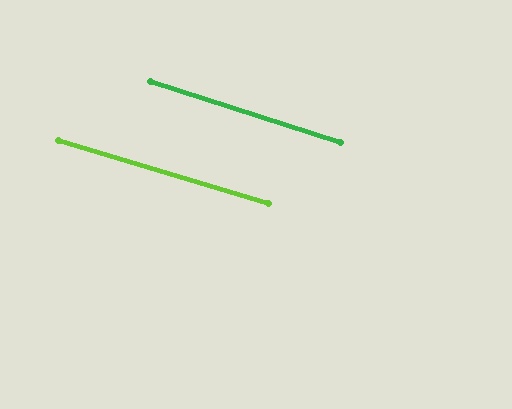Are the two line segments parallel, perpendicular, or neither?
Parallel — their directions differ by only 1.0°.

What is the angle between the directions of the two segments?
Approximately 1 degree.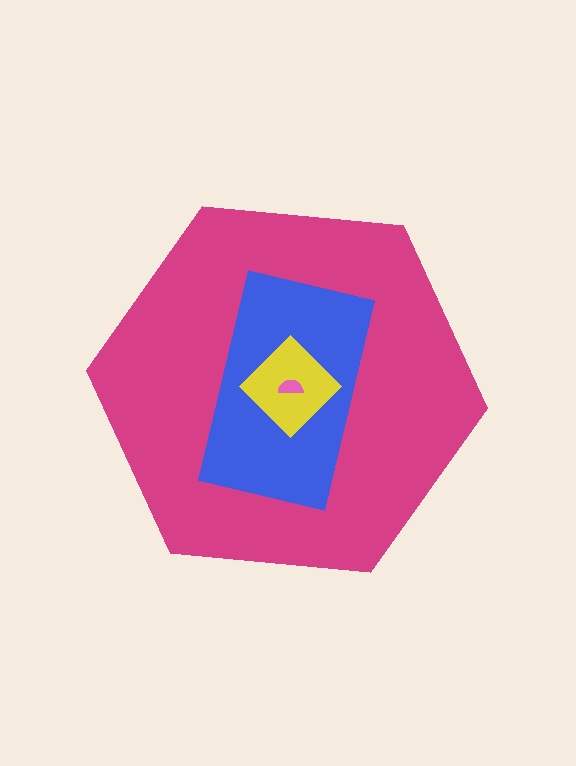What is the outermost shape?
The magenta hexagon.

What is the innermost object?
The pink semicircle.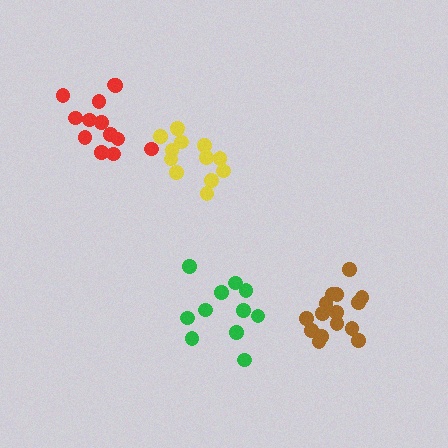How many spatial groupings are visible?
There are 4 spatial groupings.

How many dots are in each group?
Group 1: 11 dots, Group 2: 13 dots, Group 3: 12 dots, Group 4: 15 dots (51 total).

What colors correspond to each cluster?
The clusters are colored: green, red, yellow, brown.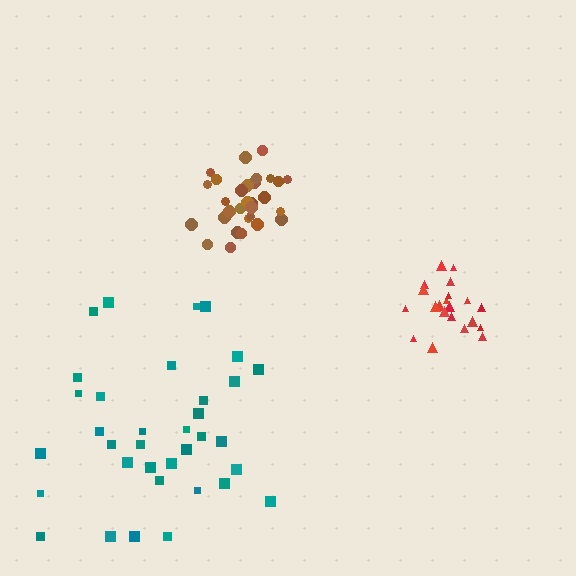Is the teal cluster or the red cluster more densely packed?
Red.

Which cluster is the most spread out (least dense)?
Teal.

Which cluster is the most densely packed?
Brown.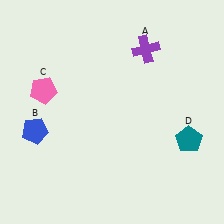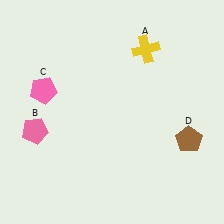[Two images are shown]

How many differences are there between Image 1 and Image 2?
There are 3 differences between the two images.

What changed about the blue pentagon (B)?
In Image 1, B is blue. In Image 2, it changed to pink.